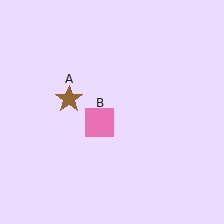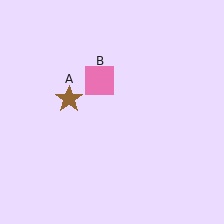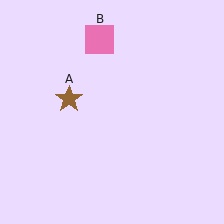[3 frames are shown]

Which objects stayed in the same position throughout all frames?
Brown star (object A) remained stationary.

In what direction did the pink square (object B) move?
The pink square (object B) moved up.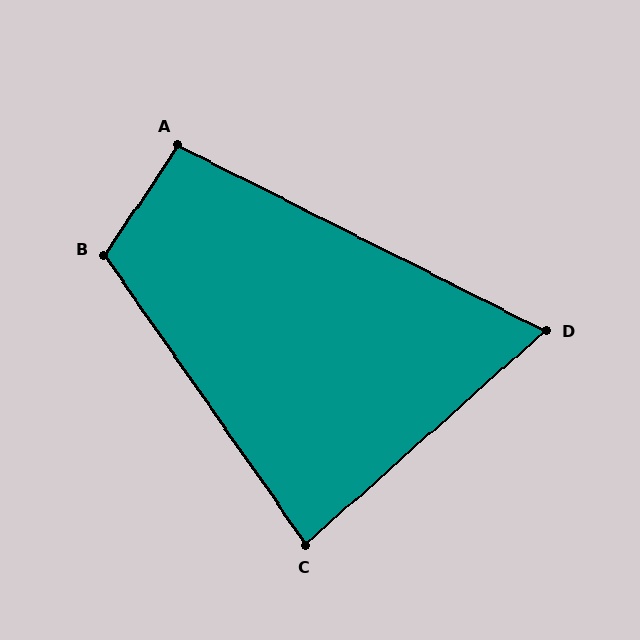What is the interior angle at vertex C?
Approximately 83 degrees (acute).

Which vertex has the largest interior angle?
B, at approximately 111 degrees.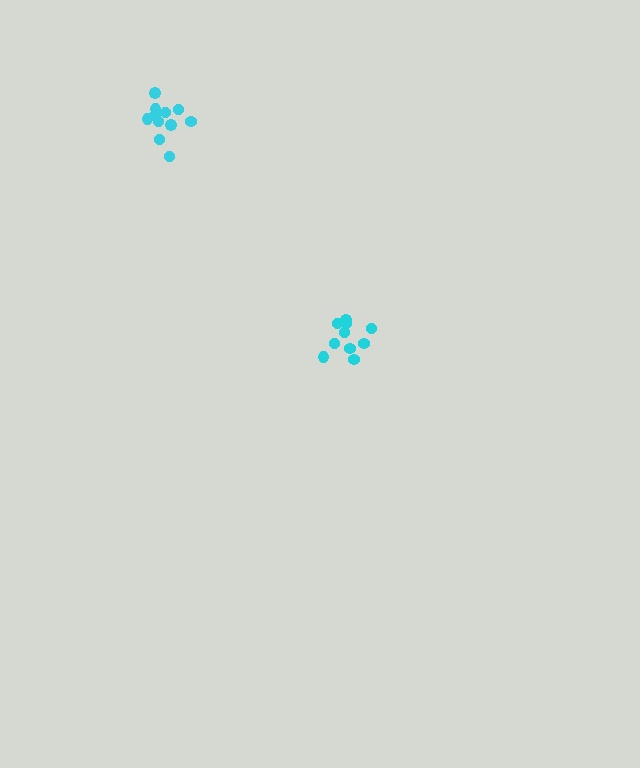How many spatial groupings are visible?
There are 2 spatial groupings.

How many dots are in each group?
Group 1: 10 dots, Group 2: 11 dots (21 total).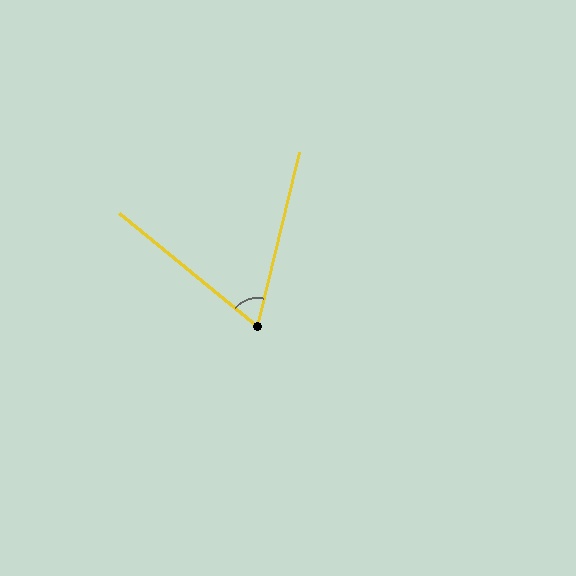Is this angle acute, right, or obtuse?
It is acute.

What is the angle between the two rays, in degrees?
Approximately 64 degrees.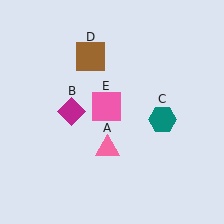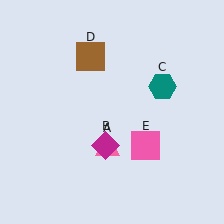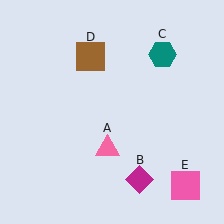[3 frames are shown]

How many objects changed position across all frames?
3 objects changed position: magenta diamond (object B), teal hexagon (object C), pink square (object E).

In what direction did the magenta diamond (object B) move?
The magenta diamond (object B) moved down and to the right.